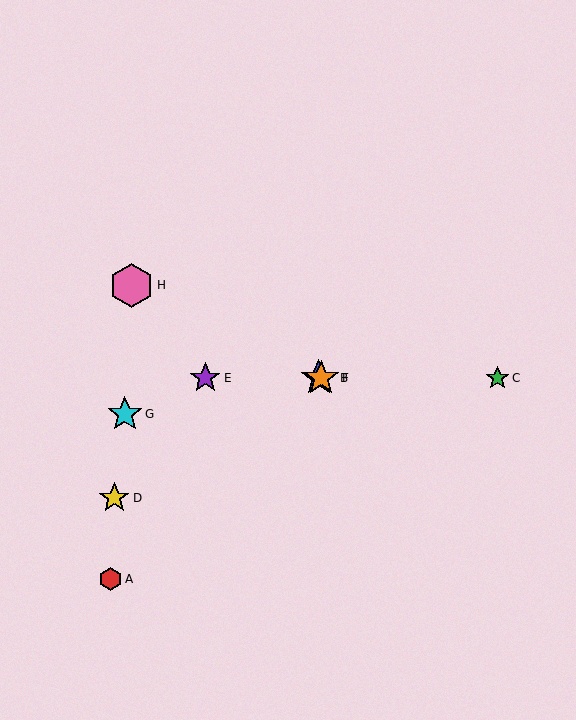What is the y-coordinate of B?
Object B is at y≈378.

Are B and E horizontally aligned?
Yes, both are at y≈378.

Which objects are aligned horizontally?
Objects B, C, E, F are aligned horizontally.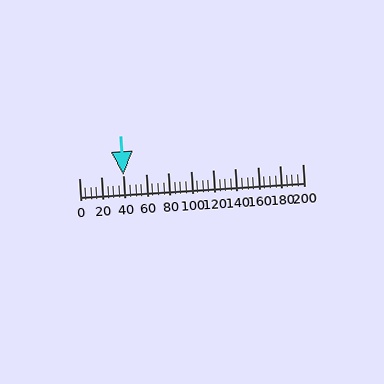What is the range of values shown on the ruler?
The ruler shows values from 0 to 200.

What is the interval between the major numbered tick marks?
The major tick marks are spaced 20 units apart.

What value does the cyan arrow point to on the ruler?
The cyan arrow points to approximately 40.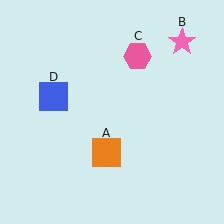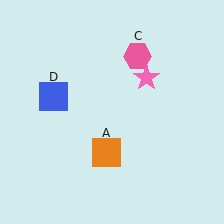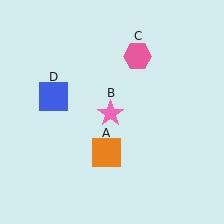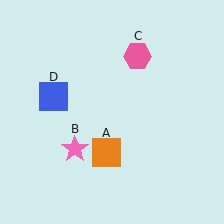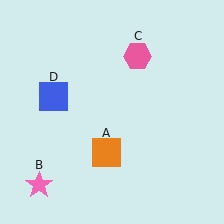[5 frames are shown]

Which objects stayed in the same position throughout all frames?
Orange square (object A) and pink hexagon (object C) and blue square (object D) remained stationary.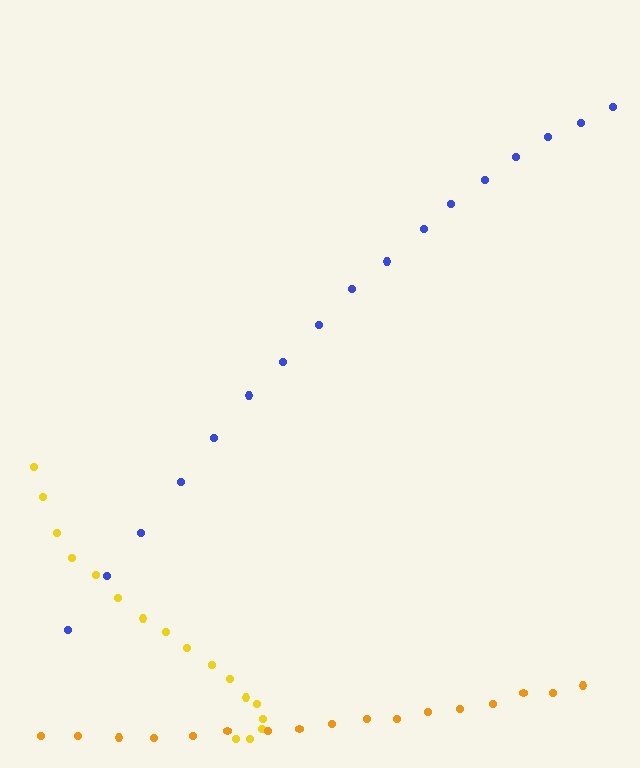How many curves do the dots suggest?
There are 3 distinct paths.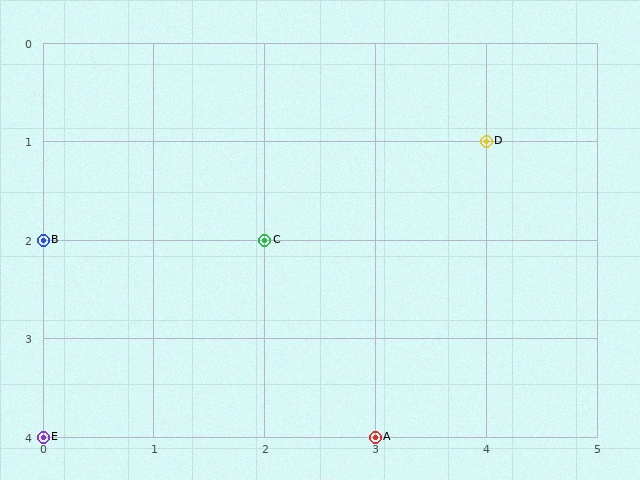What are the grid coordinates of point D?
Point D is at grid coordinates (4, 1).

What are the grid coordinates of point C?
Point C is at grid coordinates (2, 2).